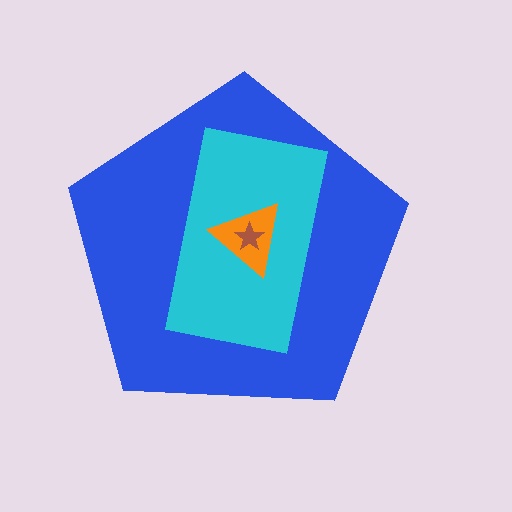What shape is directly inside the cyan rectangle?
The orange triangle.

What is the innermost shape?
The brown star.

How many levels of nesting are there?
4.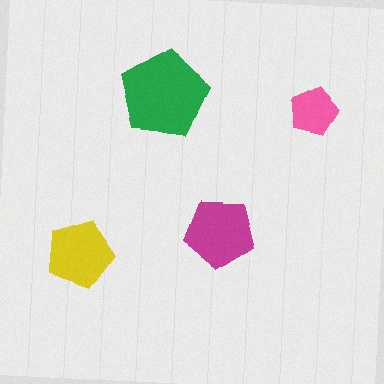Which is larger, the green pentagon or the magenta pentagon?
The green one.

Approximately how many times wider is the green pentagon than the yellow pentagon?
About 1.5 times wider.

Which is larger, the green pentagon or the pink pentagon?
The green one.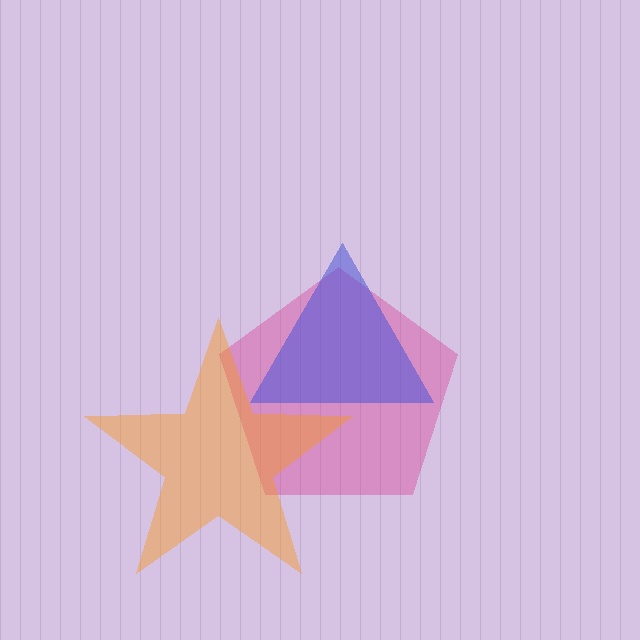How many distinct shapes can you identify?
There are 3 distinct shapes: a magenta pentagon, an orange star, a blue triangle.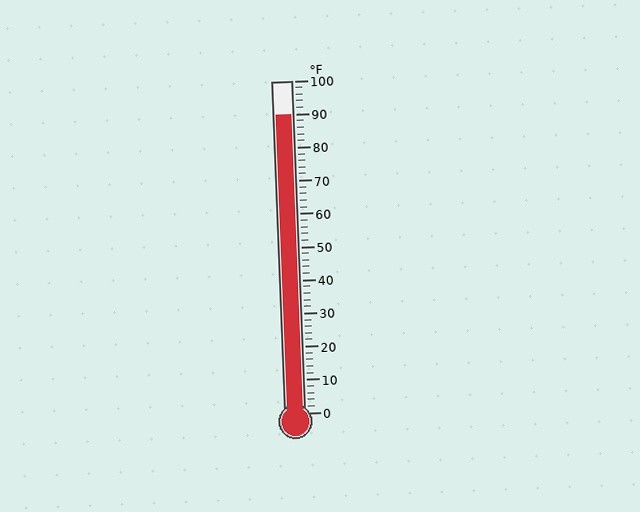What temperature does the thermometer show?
The thermometer shows approximately 90°F.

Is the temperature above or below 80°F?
The temperature is above 80°F.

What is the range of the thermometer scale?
The thermometer scale ranges from 0°F to 100°F.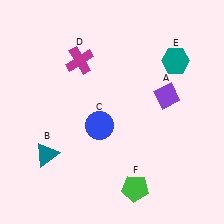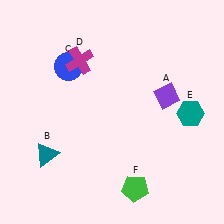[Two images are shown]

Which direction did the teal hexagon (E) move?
The teal hexagon (E) moved down.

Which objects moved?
The objects that moved are: the blue circle (C), the teal hexagon (E).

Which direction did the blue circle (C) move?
The blue circle (C) moved up.